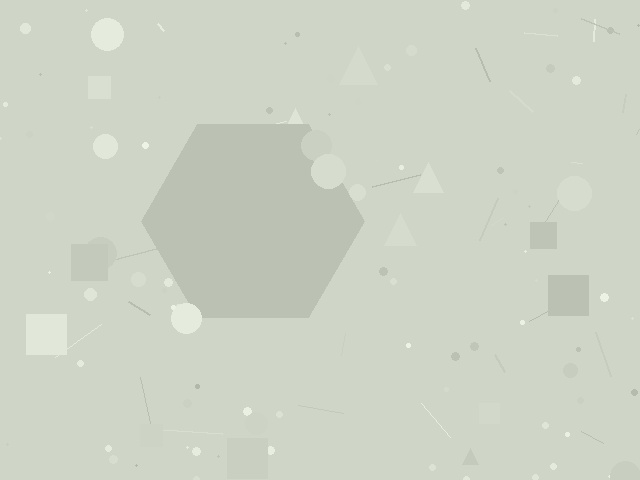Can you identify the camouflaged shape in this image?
The camouflaged shape is a hexagon.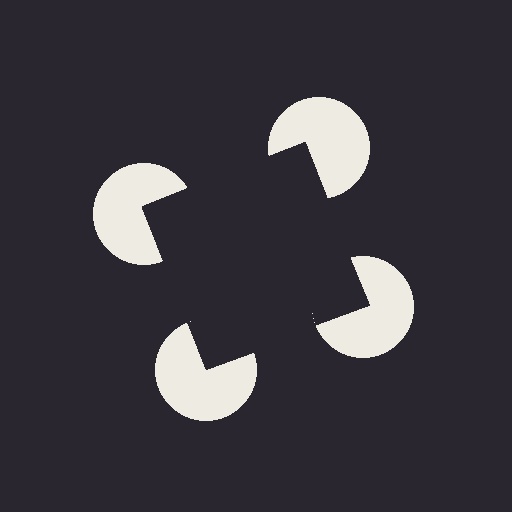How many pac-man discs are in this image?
There are 4 — one at each vertex of the illusory square.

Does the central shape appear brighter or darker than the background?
It typically appears slightly darker than the background, even though no actual brightness change is drawn.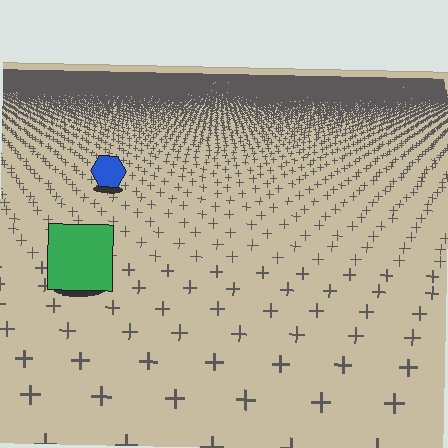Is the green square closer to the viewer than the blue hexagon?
Yes. The green square is closer — you can tell from the texture gradient: the ground texture is coarser near it.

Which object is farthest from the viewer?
The blue hexagon is farthest from the viewer. It appears smaller and the ground texture around it is denser.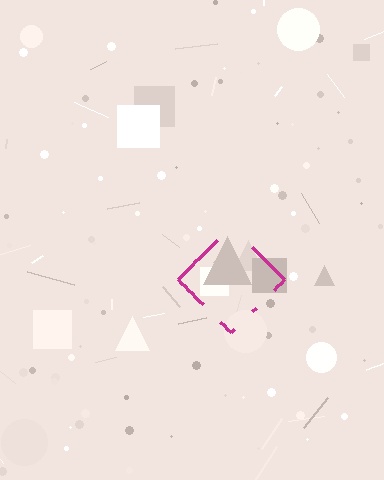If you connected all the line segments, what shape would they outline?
They would outline a diamond.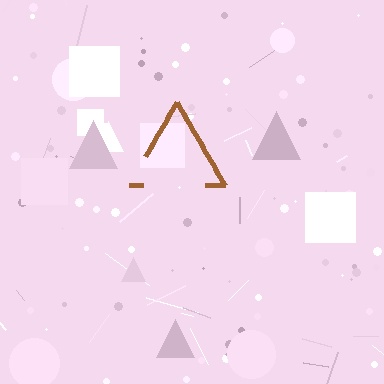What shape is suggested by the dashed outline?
The dashed outline suggests a triangle.